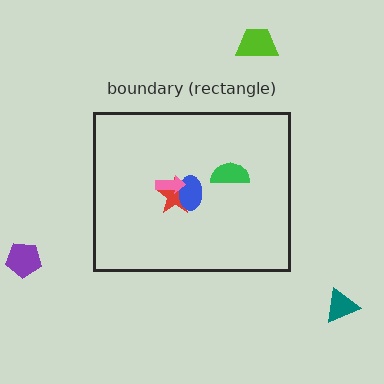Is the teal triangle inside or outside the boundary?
Outside.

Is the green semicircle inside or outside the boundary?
Inside.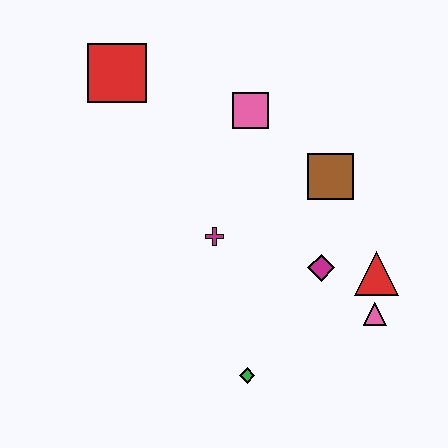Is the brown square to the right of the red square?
Yes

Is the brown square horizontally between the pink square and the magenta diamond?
No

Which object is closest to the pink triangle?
The red triangle is closest to the pink triangle.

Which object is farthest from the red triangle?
The red square is farthest from the red triangle.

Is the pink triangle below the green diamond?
No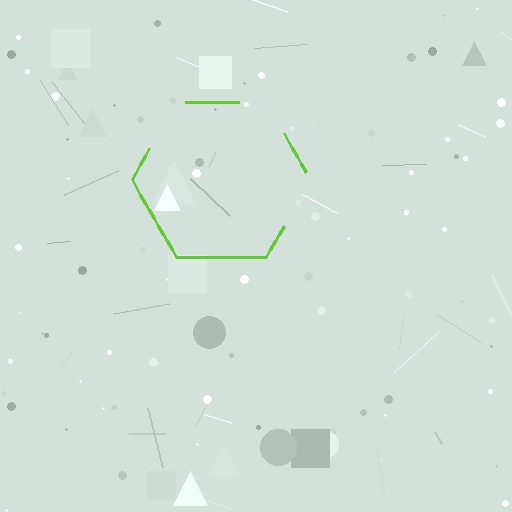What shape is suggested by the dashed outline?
The dashed outline suggests a hexagon.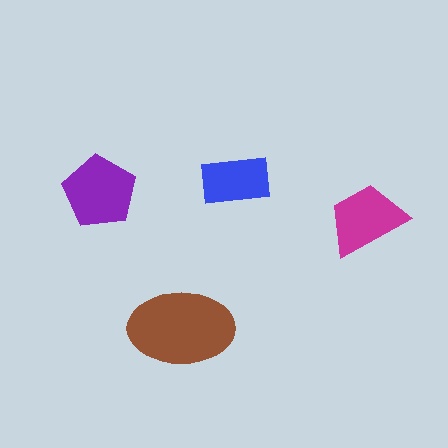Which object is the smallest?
The blue rectangle.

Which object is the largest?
The brown ellipse.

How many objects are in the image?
There are 4 objects in the image.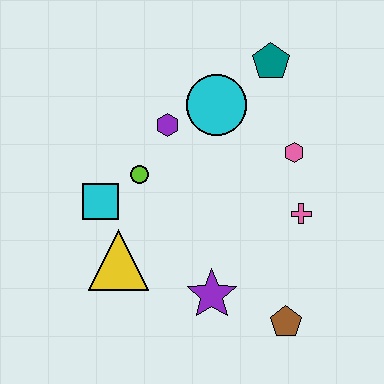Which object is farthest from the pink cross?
The cyan square is farthest from the pink cross.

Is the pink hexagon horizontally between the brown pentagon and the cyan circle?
No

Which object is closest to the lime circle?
The cyan square is closest to the lime circle.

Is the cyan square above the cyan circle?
No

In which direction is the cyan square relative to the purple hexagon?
The cyan square is below the purple hexagon.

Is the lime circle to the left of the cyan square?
No